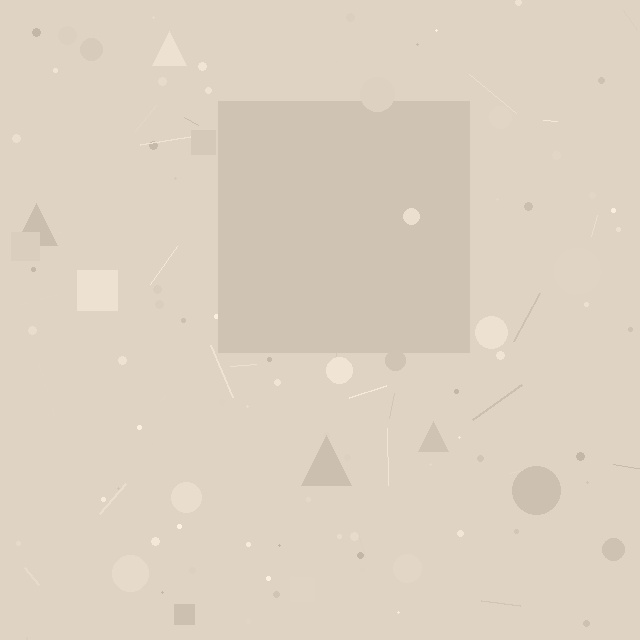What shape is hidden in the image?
A square is hidden in the image.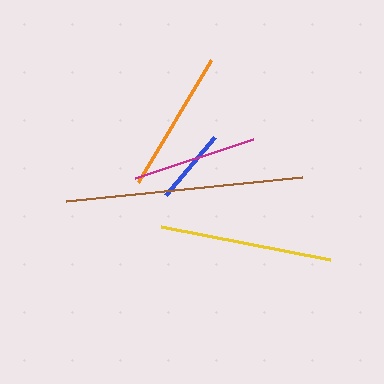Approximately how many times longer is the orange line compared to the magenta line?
The orange line is approximately 1.1 times the length of the magenta line.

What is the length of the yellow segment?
The yellow segment is approximately 173 pixels long.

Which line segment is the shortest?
The blue line is the shortest at approximately 75 pixels.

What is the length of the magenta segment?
The magenta segment is approximately 124 pixels long.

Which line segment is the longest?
The brown line is the longest at approximately 237 pixels.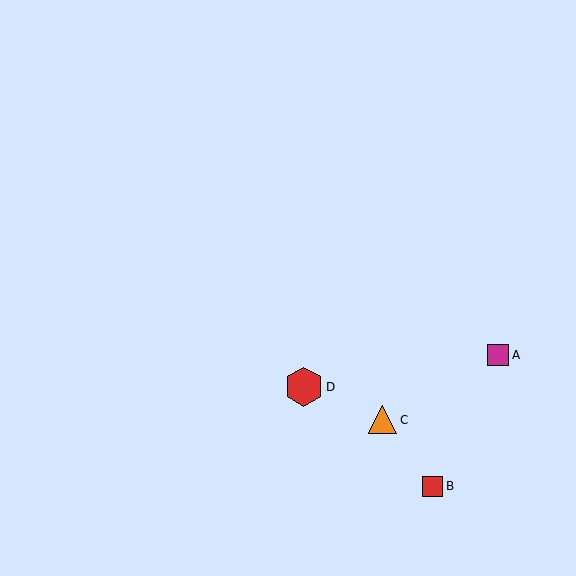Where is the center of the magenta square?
The center of the magenta square is at (498, 355).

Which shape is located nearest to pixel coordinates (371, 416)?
The orange triangle (labeled C) at (383, 420) is nearest to that location.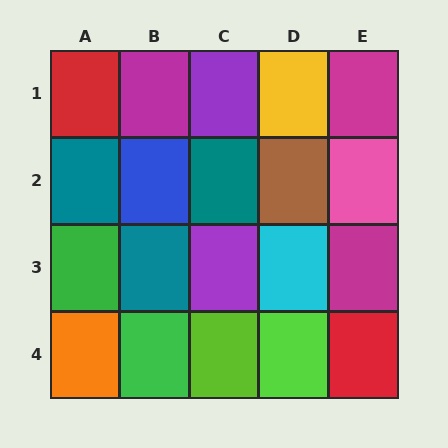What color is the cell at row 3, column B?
Teal.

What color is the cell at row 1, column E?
Magenta.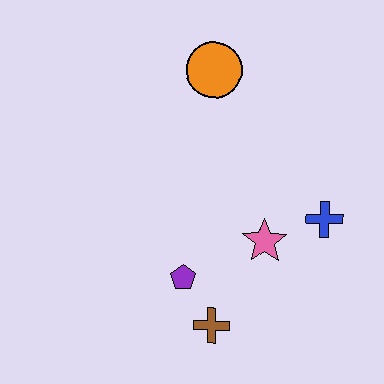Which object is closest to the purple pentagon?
The brown cross is closest to the purple pentagon.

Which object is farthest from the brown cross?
The orange circle is farthest from the brown cross.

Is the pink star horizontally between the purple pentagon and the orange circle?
No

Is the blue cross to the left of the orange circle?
No